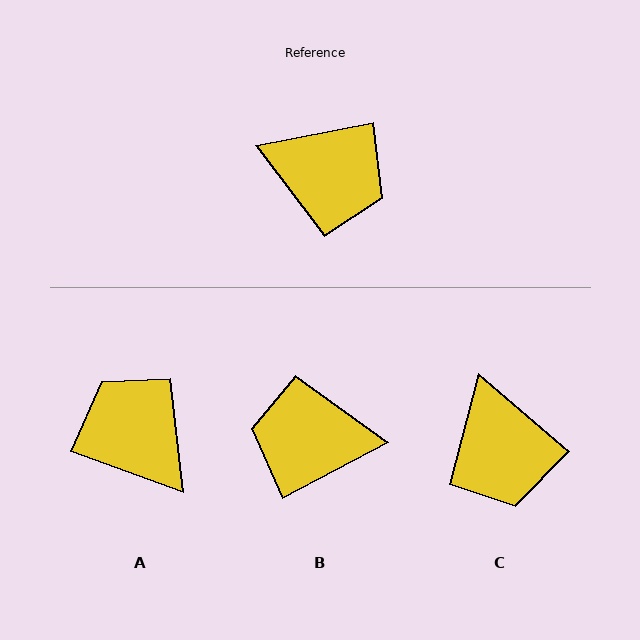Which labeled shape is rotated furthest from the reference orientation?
B, about 163 degrees away.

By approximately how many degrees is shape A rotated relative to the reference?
Approximately 149 degrees counter-clockwise.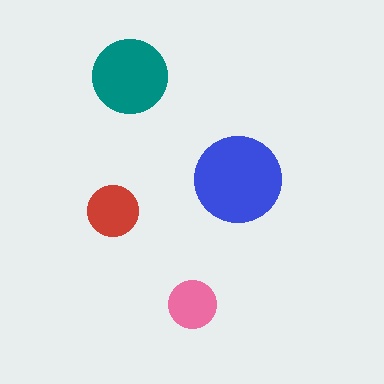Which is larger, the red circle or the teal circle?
The teal one.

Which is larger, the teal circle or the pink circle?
The teal one.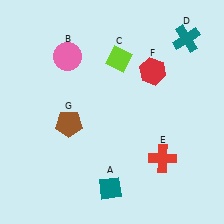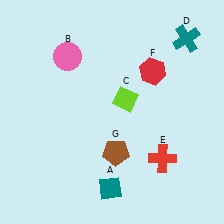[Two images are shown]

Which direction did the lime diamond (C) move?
The lime diamond (C) moved down.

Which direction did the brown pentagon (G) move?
The brown pentagon (G) moved right.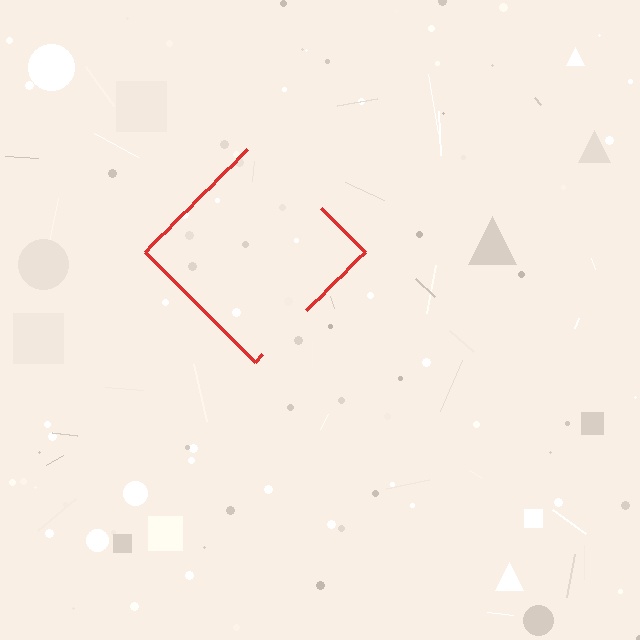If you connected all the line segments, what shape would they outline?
They would outline a diamond.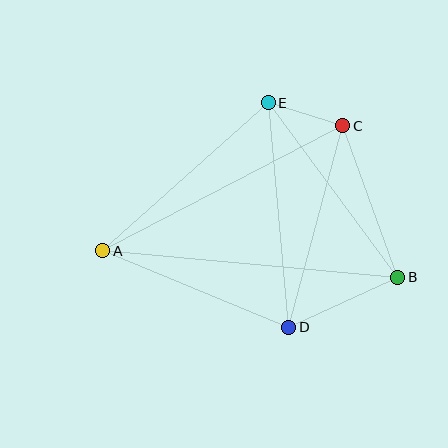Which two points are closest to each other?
Points C and E are closest to each other.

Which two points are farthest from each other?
Points A and B are farthest from each other.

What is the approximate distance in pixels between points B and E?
The distance between B and E is approximately 218 pixels.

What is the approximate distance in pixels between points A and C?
The distance between A and C is approximately 271 pixels.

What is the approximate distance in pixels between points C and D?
The distance between C and D is approximately 209 pixels.